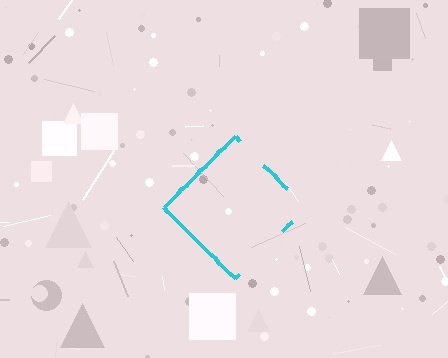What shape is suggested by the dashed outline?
The dashed outline suggests a diamond.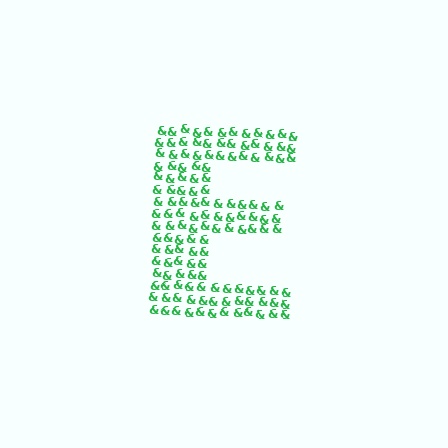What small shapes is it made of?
It is made of small ampersands.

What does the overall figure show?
The overall figure shows the letter E.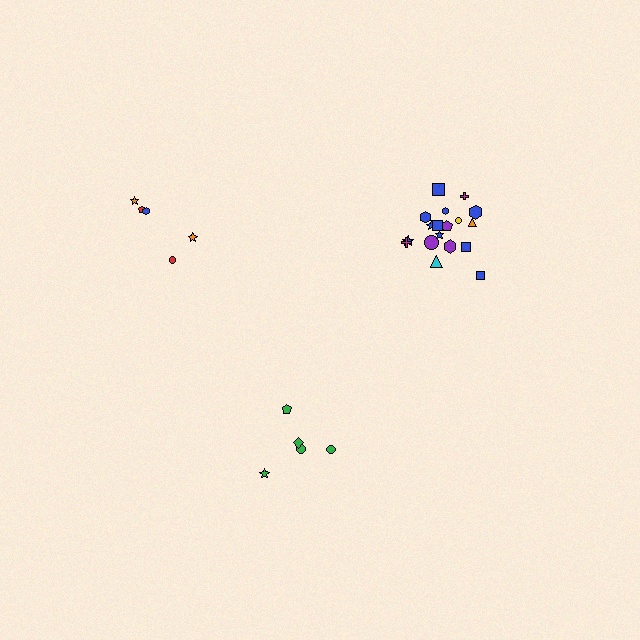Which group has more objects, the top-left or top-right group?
The top-right group.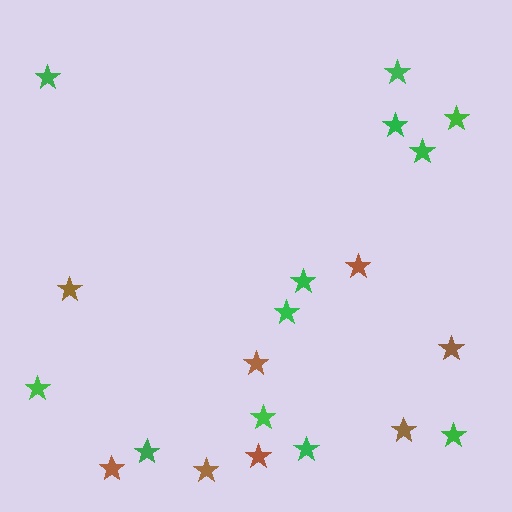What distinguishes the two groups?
There are 2 groups: one group of brown stars (8) and one group of green stars (12).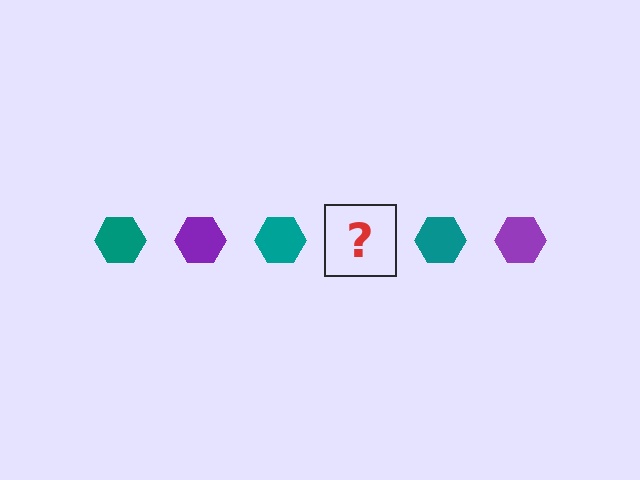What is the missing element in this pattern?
The missing element is a purple hexagon.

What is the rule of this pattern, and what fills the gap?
The rule is that the pattern cycles through teal, purple hexagons. The gap should be filled with a purple hexagon.